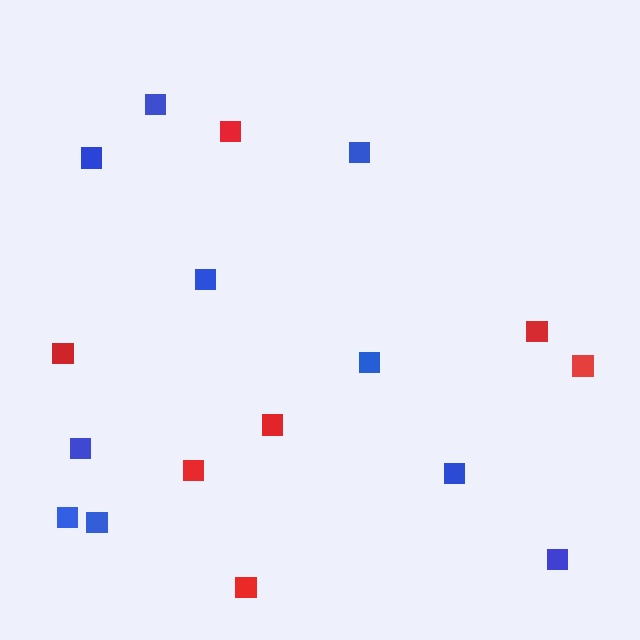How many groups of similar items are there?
There are 2 groups: one group of blue squares (10) and one group of red squares (7).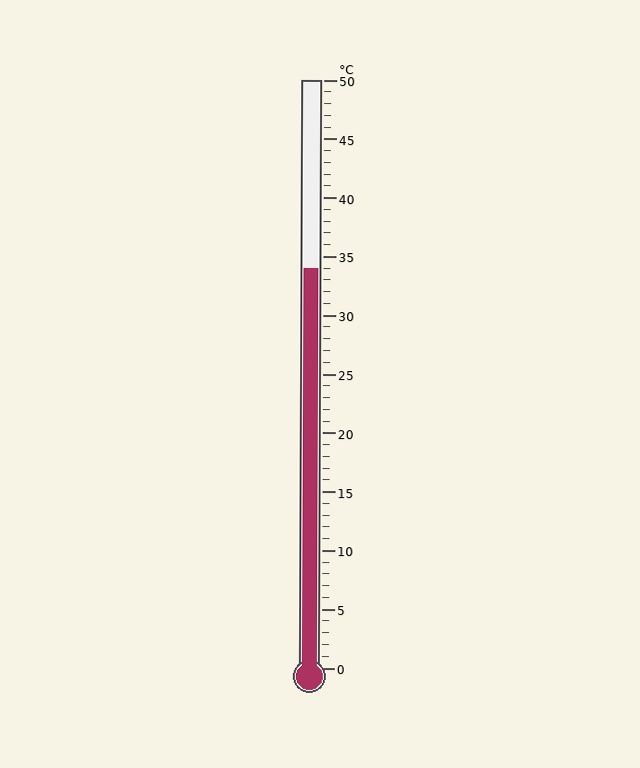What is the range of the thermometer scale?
The thermometer scale ranges from 0°C to 50°C.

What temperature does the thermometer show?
The thermometer shows approximately 34°C.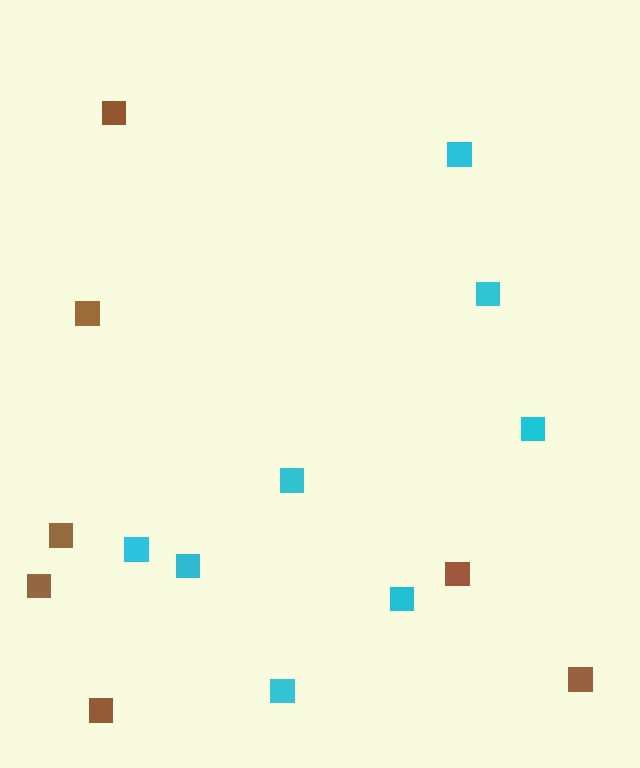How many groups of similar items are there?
There are 2 groups: one group of brown squares (7) and one group of cyan squares (8).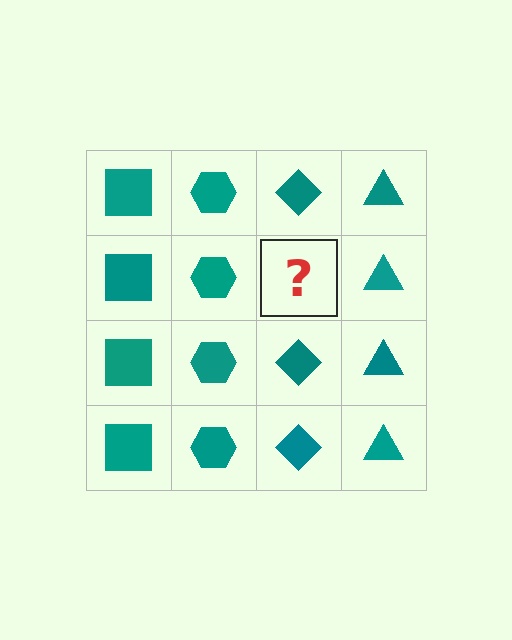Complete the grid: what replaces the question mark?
The question mark should be replaced with a teal diamond.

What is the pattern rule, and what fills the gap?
The rule is that each column has a consistent shape. The gap should be filled with a teal diamond.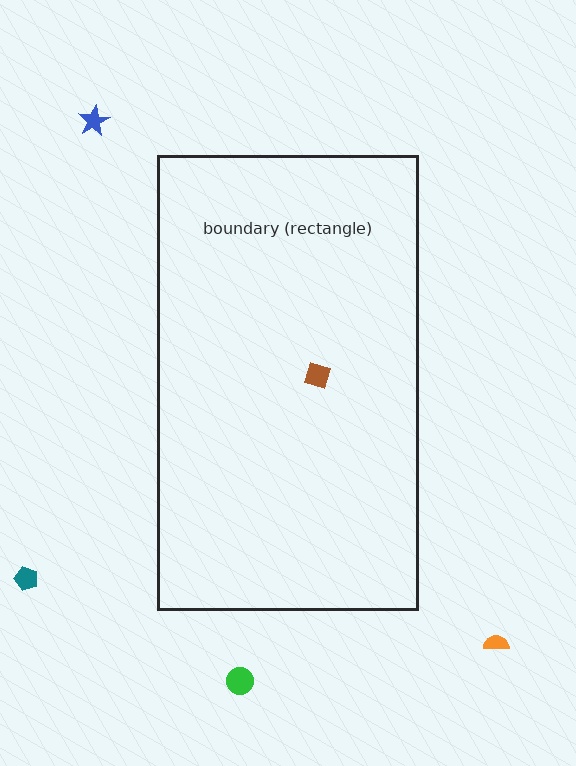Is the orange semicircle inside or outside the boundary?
Outside.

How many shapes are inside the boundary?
1 inside, 4 outside.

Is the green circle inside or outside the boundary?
Outside.